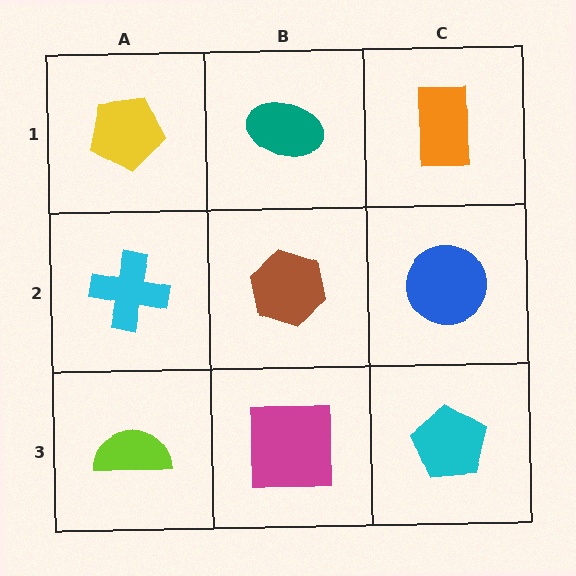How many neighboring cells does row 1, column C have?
2.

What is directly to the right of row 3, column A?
A magenta square.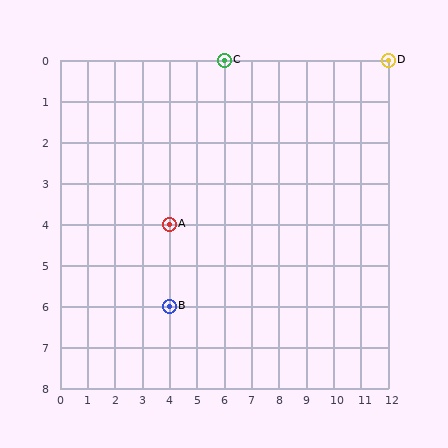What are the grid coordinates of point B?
Point B is at grid coordinates (4, 6).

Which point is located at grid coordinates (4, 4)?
Point A is at (4, 4).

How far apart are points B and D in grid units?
Points B and D are 8 columns and 6 rows apart (about 10.0 grid units diagonally).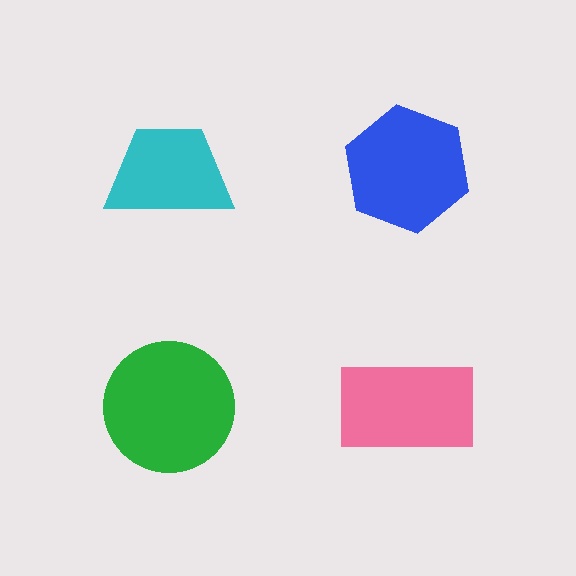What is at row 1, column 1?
A cyan trapezoid.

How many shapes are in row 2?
2 shapes.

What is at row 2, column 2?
A pink rectangle.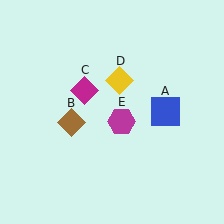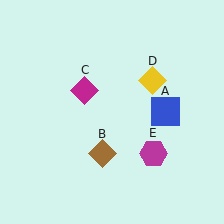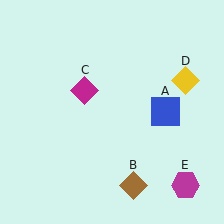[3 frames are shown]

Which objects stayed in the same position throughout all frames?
Blue square (object A) and magenta diamond (object C) remained stationary.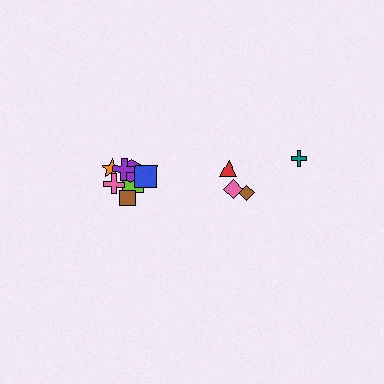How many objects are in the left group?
There are 7 objects.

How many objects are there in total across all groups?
There are 11 objects.